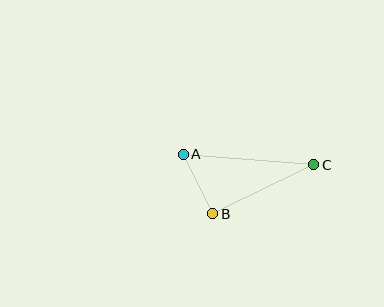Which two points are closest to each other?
Points A and B are closest to each other.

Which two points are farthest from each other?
Points A and C are farthest from each other.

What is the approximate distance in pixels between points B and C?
The distance between B and C is approximately 112 pixels.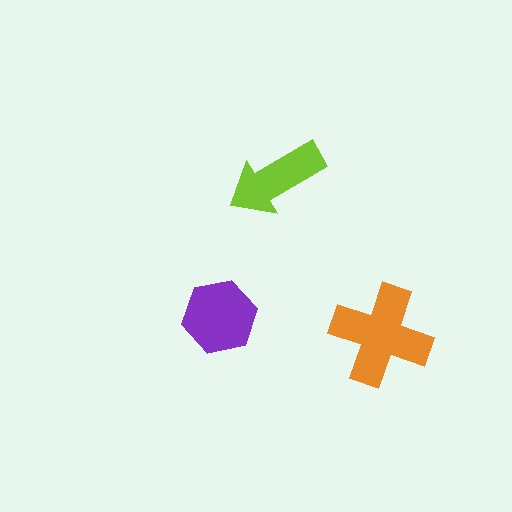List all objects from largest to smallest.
The orange cross, the purple hexagon, the lime arrow.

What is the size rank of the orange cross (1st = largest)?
1st.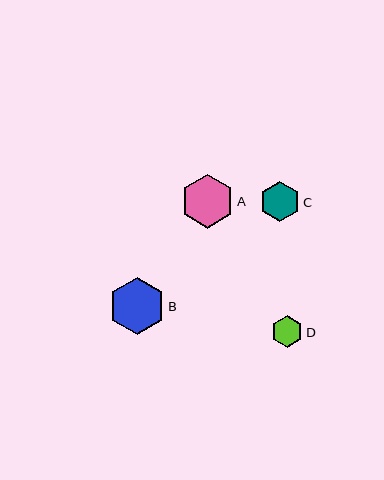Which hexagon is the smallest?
Hexagon D is the smallest with a size of approximately 32 pixels.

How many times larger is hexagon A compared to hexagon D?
Hexagon A is approximately 1.7 times the size of hexagon D.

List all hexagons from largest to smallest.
From largest to smallest: B, A, C, D.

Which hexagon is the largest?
Hexagon B is the largest with a size of approximately 57 pixels.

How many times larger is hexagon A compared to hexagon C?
Hexagon A is approximately 1.3 times the size of hexagon C.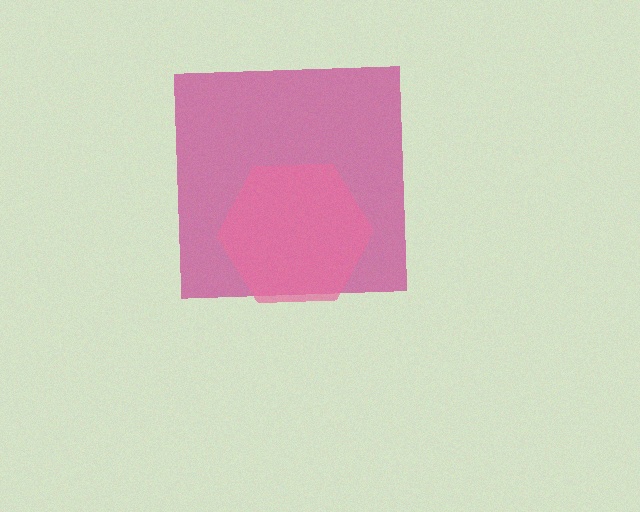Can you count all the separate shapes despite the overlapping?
Yes, there are 2 separate shapes.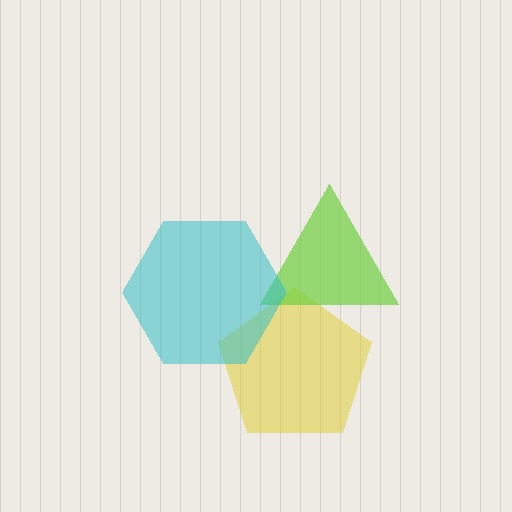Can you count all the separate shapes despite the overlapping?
Yes, there are 3 separate shapes.